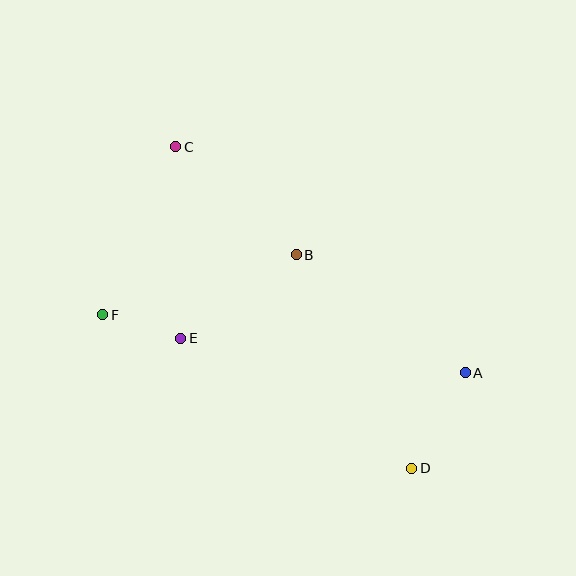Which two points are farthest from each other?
Points C and D are farthest from each other.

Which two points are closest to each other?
Points E and F are closest to each other.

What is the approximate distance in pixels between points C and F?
The distance between C and F is approximately 184 pixels.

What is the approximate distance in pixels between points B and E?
The distance between B and E is approximately 143 pixels.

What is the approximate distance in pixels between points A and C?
The distance between A and C is approximately 367 pixels.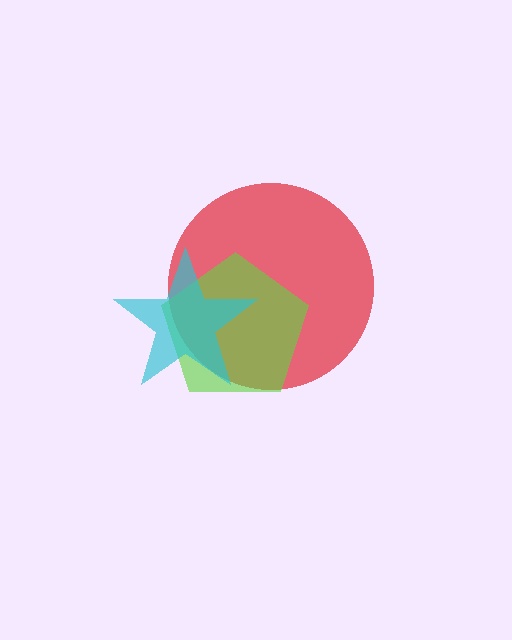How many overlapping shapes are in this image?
There are 3 overlapping shapes in the image.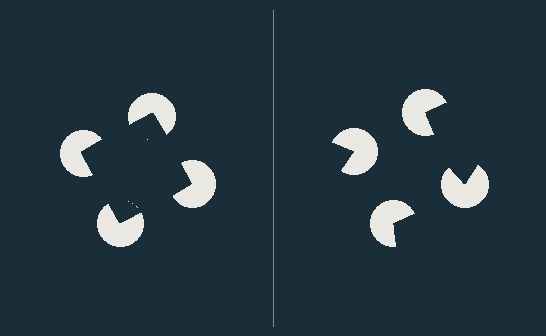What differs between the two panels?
The pac-man discs are positioned identically on both sides; only the wedge orientations differ. On the left they align to a square; on the right they are misaligned.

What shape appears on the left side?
An illusory square.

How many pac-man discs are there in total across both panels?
8 — 4 on each side.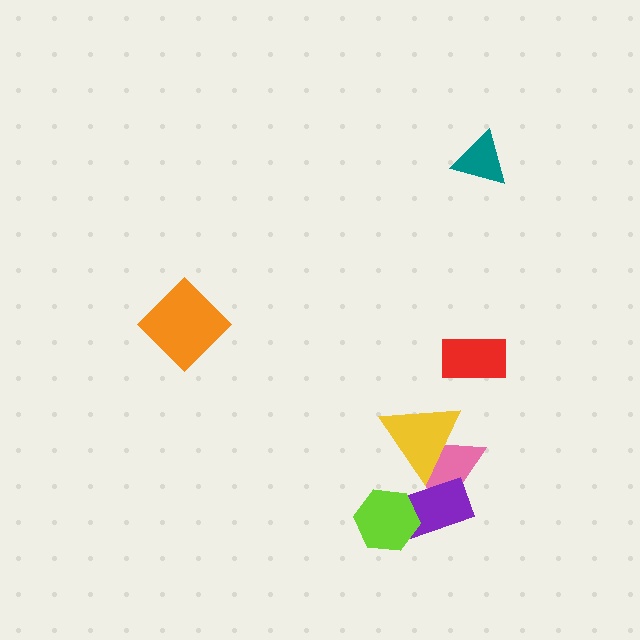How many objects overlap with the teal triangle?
0 objects overlap with the teal triangle.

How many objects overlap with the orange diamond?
0 objects overlap with the orange diamond.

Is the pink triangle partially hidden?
Yes, it is partially covered by another shape.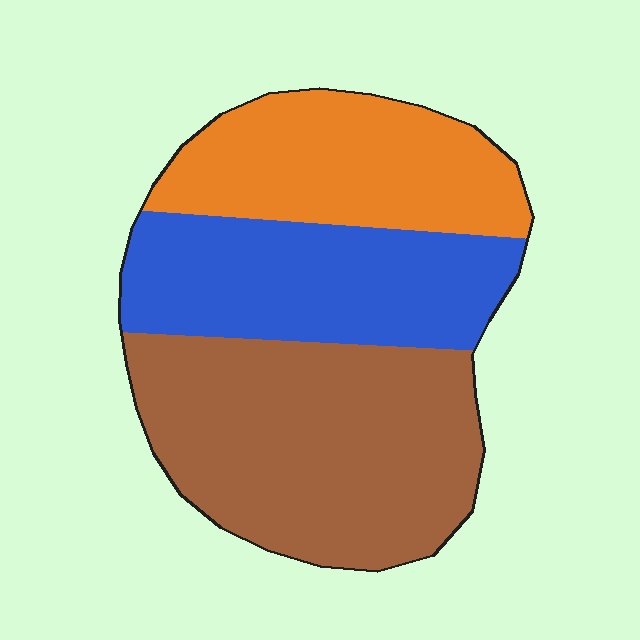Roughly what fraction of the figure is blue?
Blue covers about 30% of the figure.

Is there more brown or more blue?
Brown.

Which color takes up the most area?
Brown, at roughly 45%.